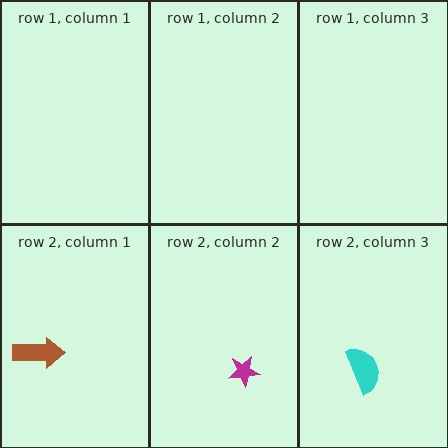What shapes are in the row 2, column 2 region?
The magenta star.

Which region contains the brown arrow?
The row 2, column 1 region.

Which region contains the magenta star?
The row 2, column 2 region.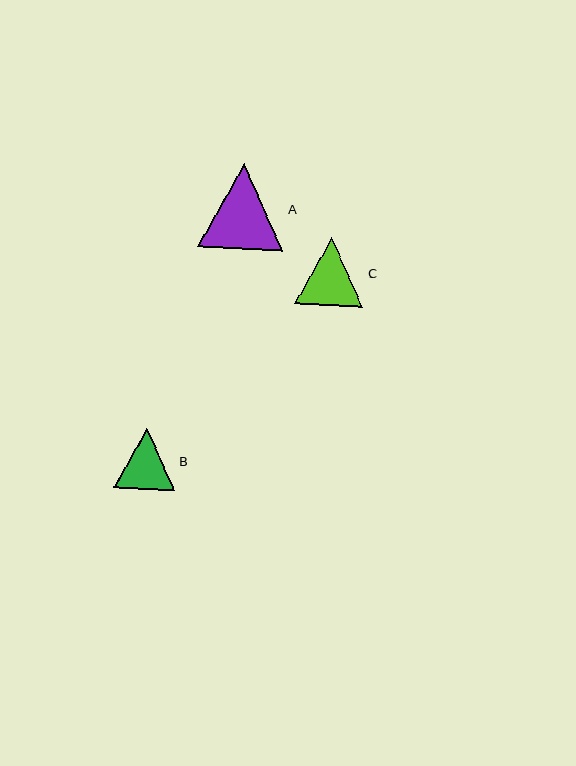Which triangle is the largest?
Triangle A is the largest with a size of approximately 85 pixels.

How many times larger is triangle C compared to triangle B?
Triangle C is approximately 1.1 times the size of triangle B.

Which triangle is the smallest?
Triangle B is the smallest with a size of approximately 61 pixels.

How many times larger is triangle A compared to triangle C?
Triangle A is approximately 1.3 times the size of triangle C.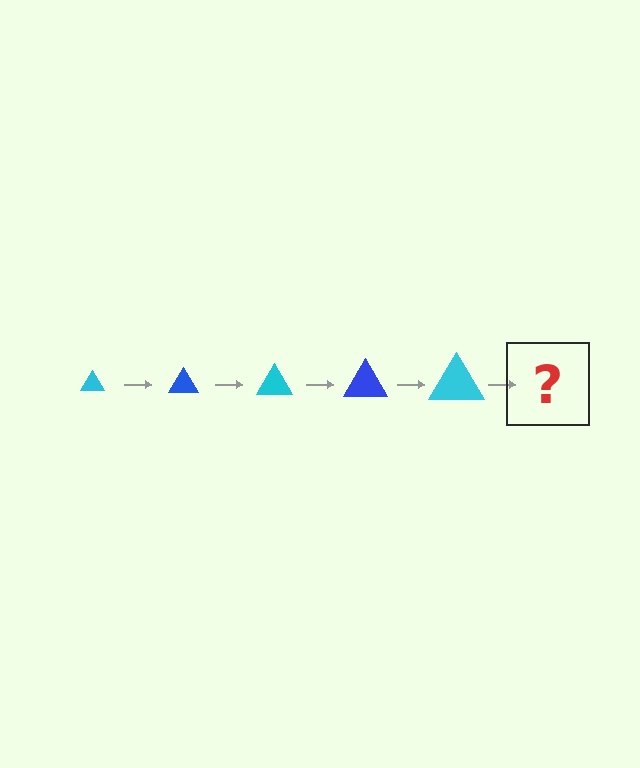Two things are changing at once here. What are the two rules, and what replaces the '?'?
The two rules are that the triangle grows larger each step and the color cycles through cyan and blue. The '?' should be a blue triangle, larger than the previous one.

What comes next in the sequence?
The next element should be a blue triangle, larger than the previous one.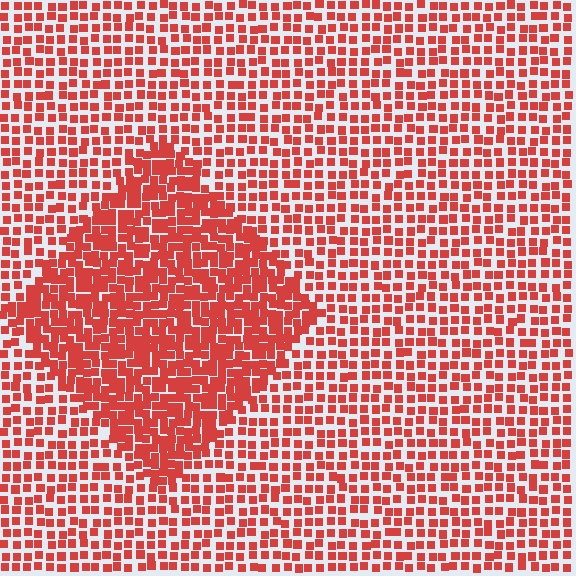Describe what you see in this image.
The image contains small red elements arranged at two different densities. A diamond-shaped region is visible where the elements are more densely packed than the surrounding area.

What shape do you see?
I see a diamond.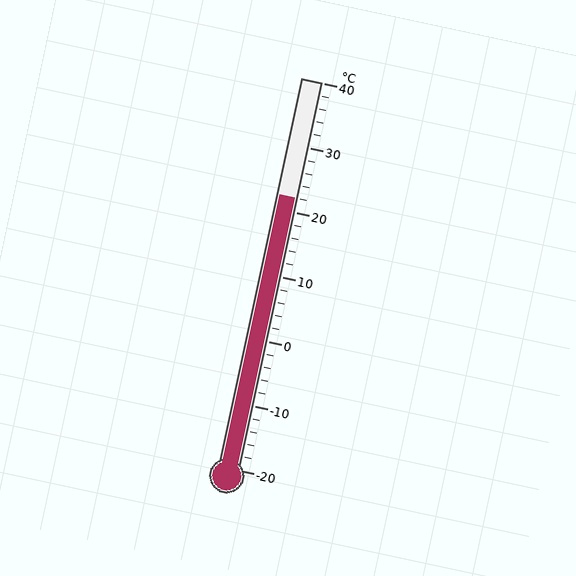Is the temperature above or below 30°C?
The temperature is below 30°C.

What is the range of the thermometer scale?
The thermometer scale ranges from -20°C to 40°C.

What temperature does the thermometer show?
The thermometer shows approximately 22°C.